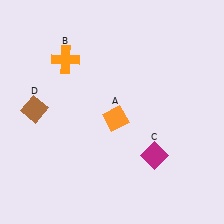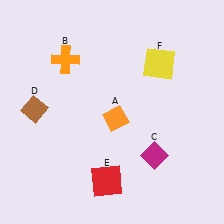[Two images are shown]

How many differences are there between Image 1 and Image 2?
There are 2 differences between the two images.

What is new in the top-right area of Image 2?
A yellow square (F) was added in the top-right area of Image 2.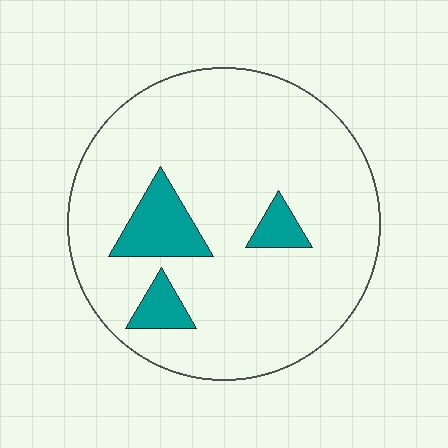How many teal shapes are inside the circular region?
3.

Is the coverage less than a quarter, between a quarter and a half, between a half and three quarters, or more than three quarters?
Less than a quarter.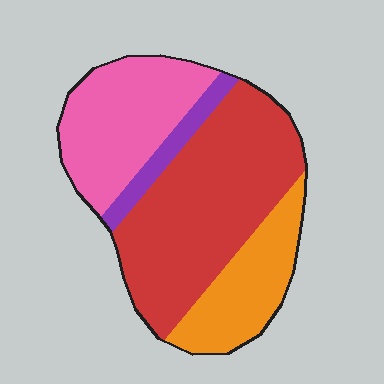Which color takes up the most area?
Red, at roughly 45%.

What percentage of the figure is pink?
Pink covers about 25% of the figure.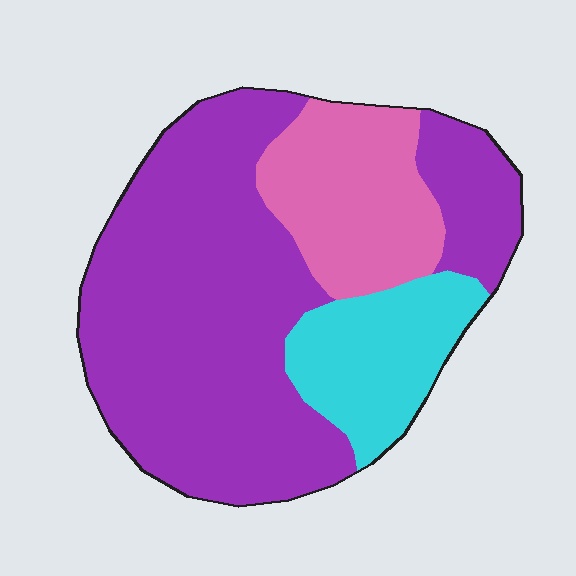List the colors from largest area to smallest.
From largest to smallest: purple, pink, cyan.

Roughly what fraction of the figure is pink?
Pink takes up about one fifth (1/5) of the figure.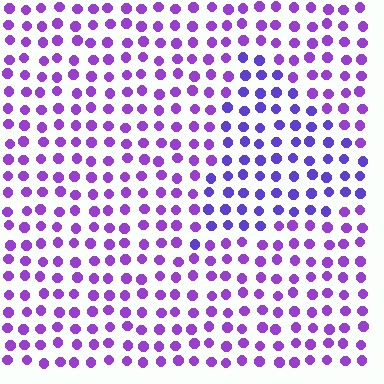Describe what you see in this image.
The image is filled with small purple elements in a uniform arrangement. A triangle-shaped region is visible where the elements are tinted to a slightly different hue, forming a subtle color boundary.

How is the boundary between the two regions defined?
The boundary is defined purely by a slight shift in hue (about 25 degrees). Spacing, size, and orientation are identical on both sides.